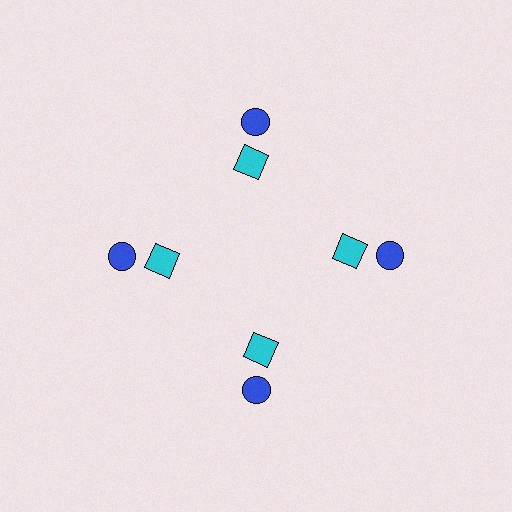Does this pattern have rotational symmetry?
Yes, this pattern has 4-fold rotational symmetry. It looks the same after rotating 90 degrees around the center.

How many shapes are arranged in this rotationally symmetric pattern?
There are 8 shapes, arranged in 4 groups of 2.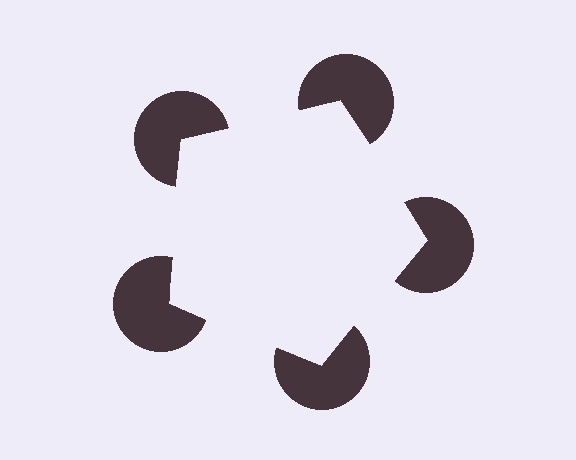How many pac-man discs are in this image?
There are 5 — one at each vertex of the illusory pentagon.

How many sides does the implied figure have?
5 sides.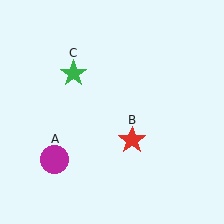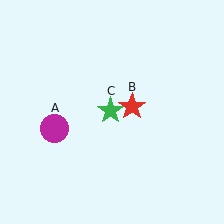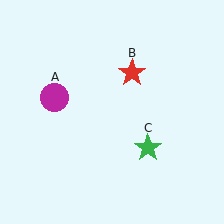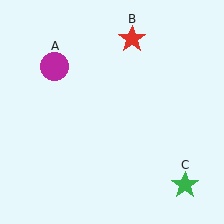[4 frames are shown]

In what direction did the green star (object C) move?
The green star (object C) moved down and to the right.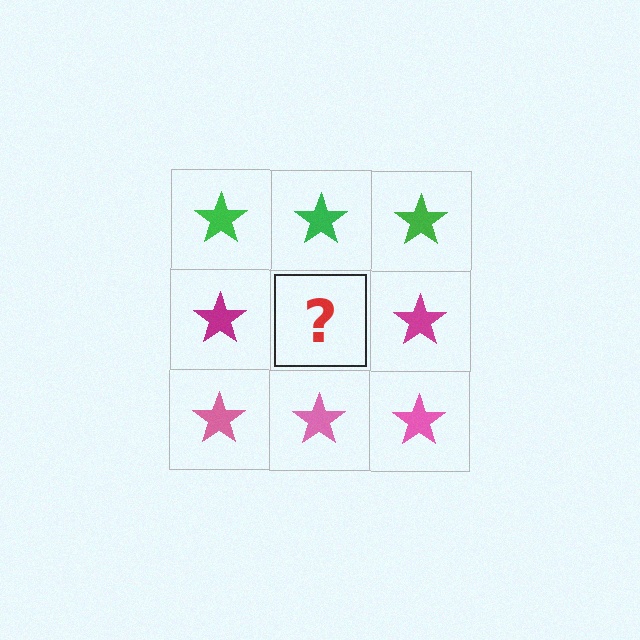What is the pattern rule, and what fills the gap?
The rule is that each row has a consistent color. The gap should be filled with a magenta star.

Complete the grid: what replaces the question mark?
The question mark should be replaced with a magenta star.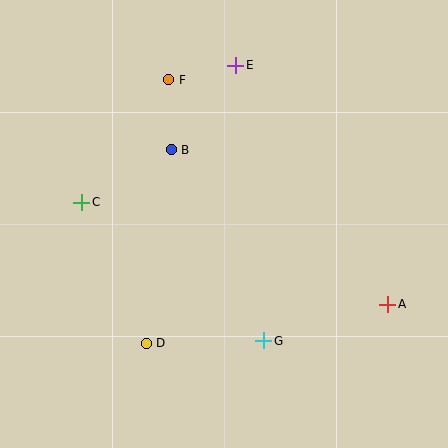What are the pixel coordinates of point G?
Point G is at (264, 341).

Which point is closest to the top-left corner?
Point F is closest to the top-left corner.